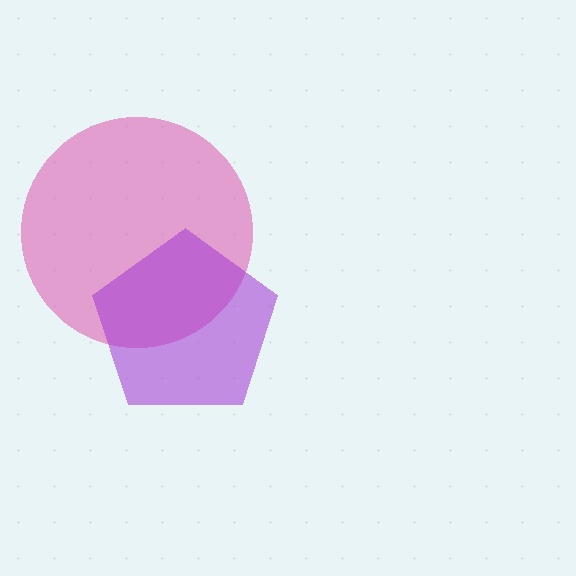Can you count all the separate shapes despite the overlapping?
Yes, there are 2 separate shapes.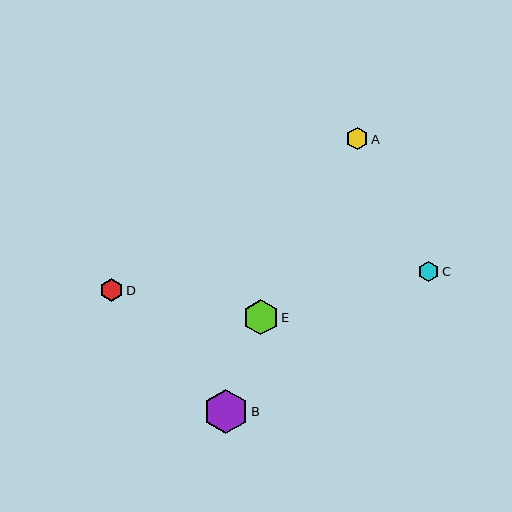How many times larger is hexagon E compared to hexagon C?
Hexagon E is approximately 1.7 times the size of hexagon C.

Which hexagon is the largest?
Hexagon B is the largest with a size of approximately 44 pixels.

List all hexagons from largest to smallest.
From largest to smallest: B, E, A, D, C.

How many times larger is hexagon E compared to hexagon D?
Hexagon E is approximately 1.6 times the size of hexagon D.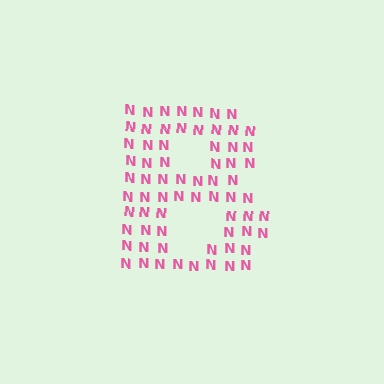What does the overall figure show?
The overall figure shows the letter B.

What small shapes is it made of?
It is made of small letter N's.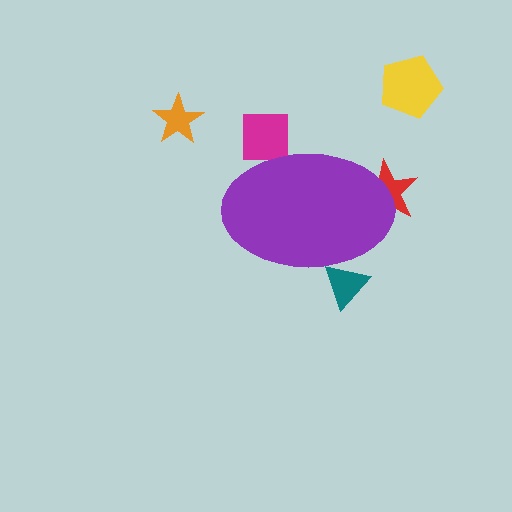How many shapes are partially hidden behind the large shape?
3 shapes are partially hidden.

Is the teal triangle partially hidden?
Yes, the teal triangle is partially hidden behind the purple ellipse.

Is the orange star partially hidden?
No, the orange star is fully visible.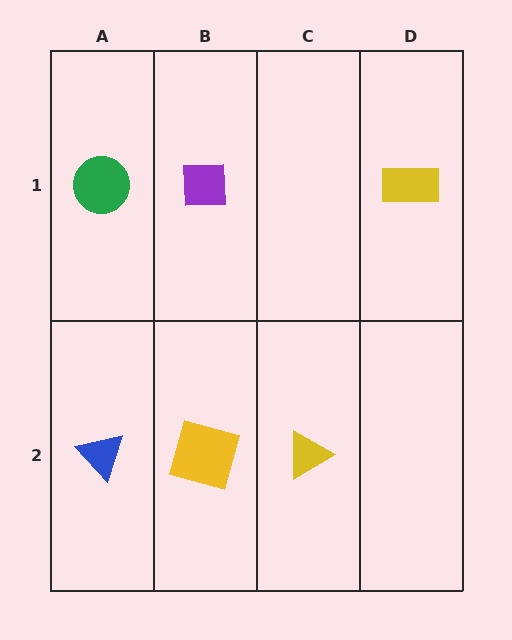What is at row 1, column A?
A green circle.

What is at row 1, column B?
A purple square.